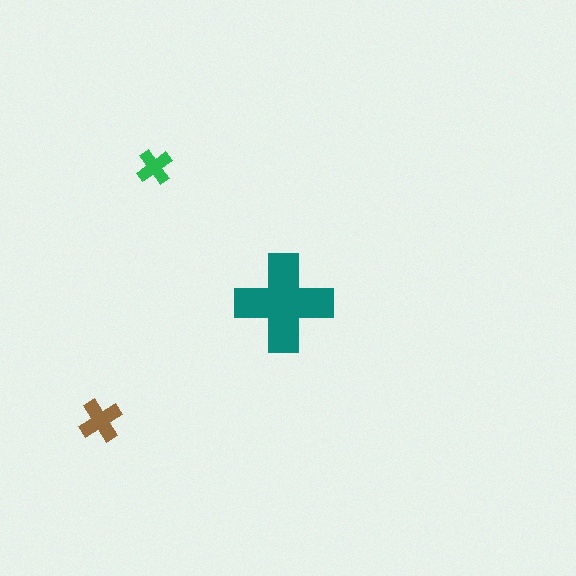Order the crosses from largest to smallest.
the teal one, the brown one, the green one.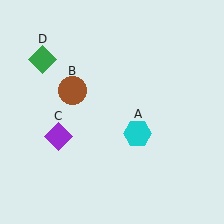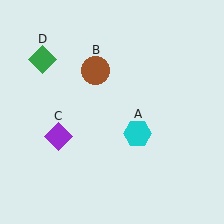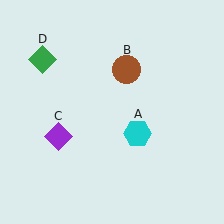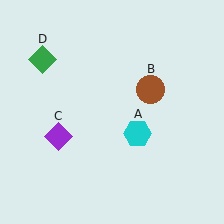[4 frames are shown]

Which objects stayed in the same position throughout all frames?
Cyan hexagon (object A) and purple diamond (object C) and green diamond (object D) remained stationary.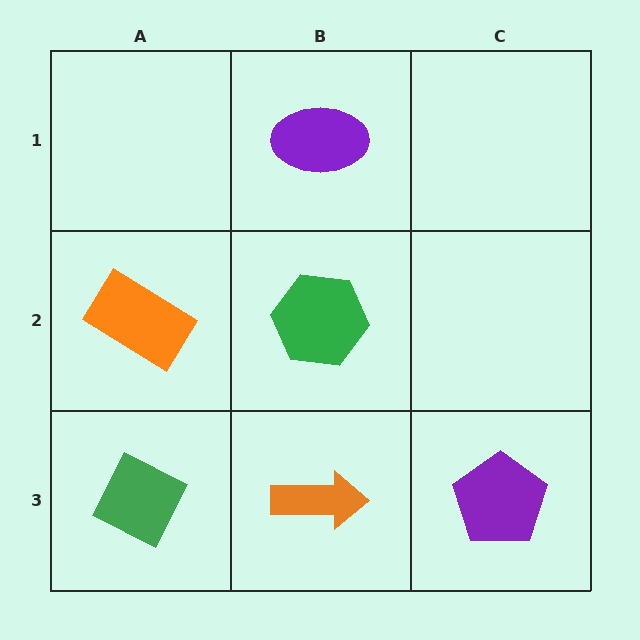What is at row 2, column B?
A green hexagon.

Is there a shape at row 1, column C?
No, that cell is empty.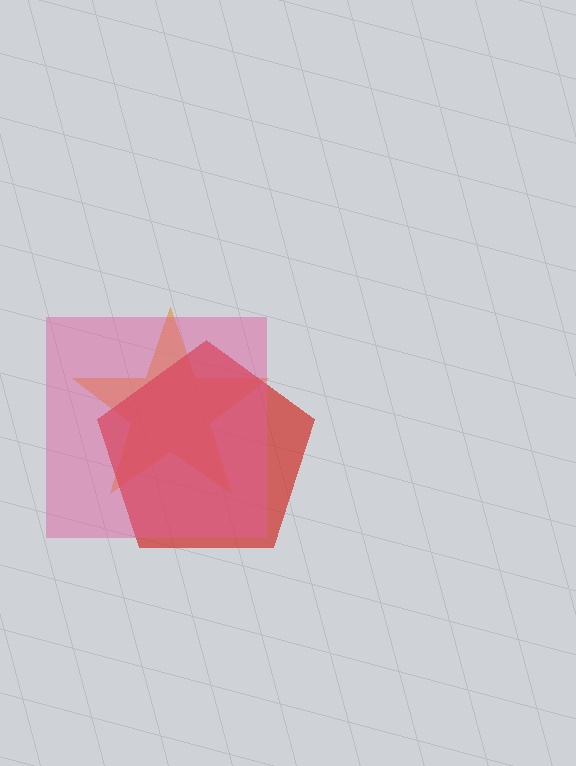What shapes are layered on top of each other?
The layered shapes are: an orange star, a red pentagon, a pink square.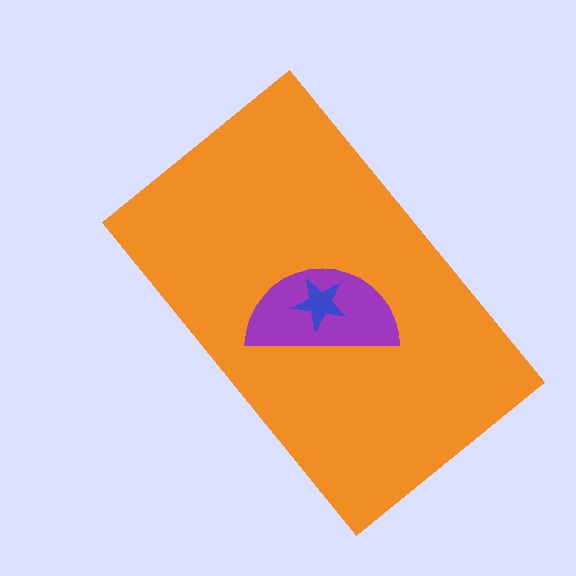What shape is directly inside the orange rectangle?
The purple semicircle.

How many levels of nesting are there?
3.